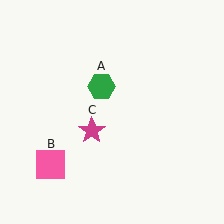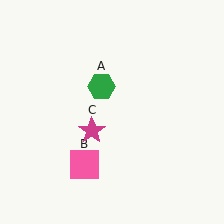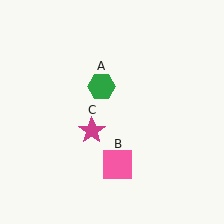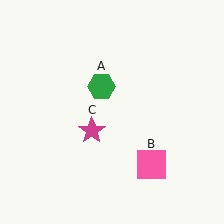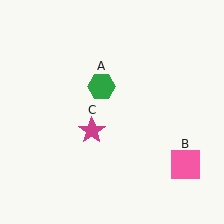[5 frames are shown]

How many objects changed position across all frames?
1 object changed position: pink square (object B).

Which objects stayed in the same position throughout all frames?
Green hexagon (object A) and magenta star (object C) remained stationary.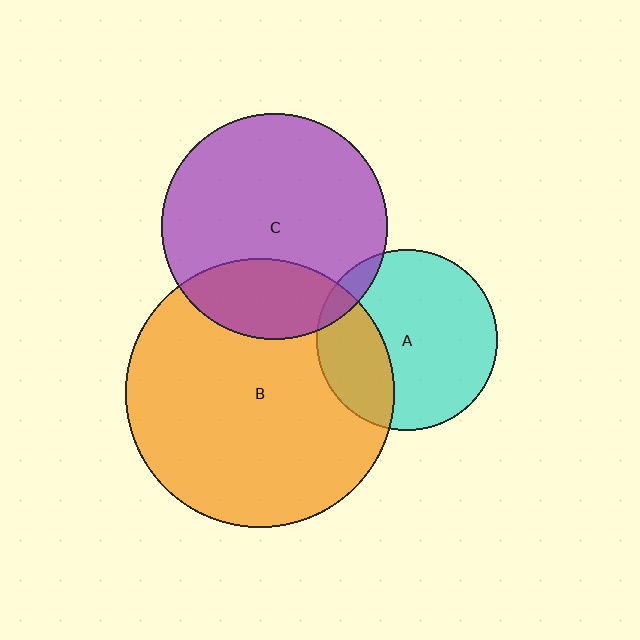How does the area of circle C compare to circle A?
Approximately 1.6 times.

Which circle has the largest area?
Circle B (orange).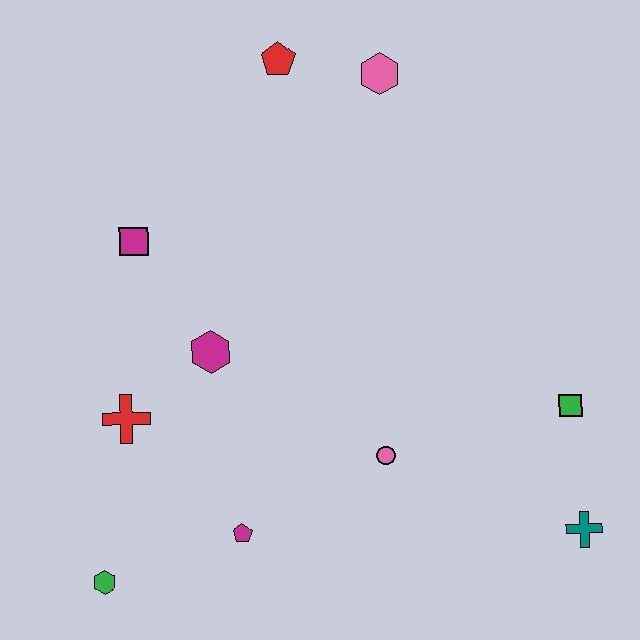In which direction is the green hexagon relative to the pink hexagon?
The green hexagon is below the pink hexagon.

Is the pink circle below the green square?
Yes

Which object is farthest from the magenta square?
The teal cross is farthest from the magenta square.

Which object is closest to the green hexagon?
The magenta pentagon is closest to the green hexagon.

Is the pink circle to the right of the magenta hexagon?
Yes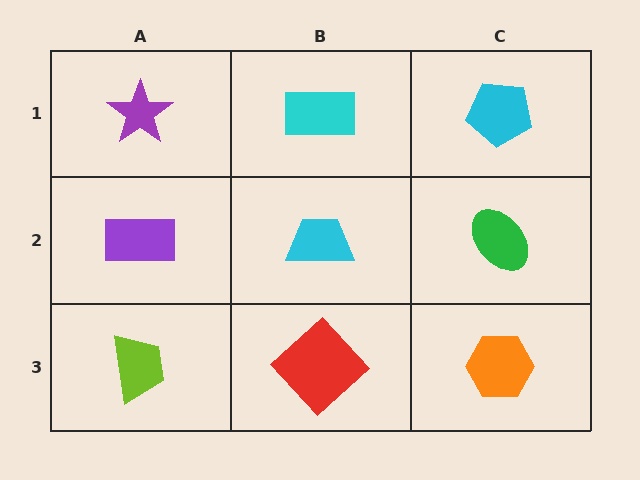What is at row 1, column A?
A purple star.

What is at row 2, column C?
A green ellipse.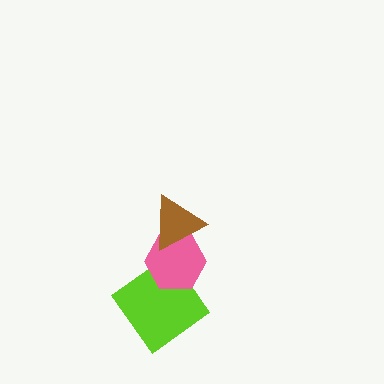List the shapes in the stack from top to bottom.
From top to bottom: the brown triangle, the pink hexagon, the lime diamond.